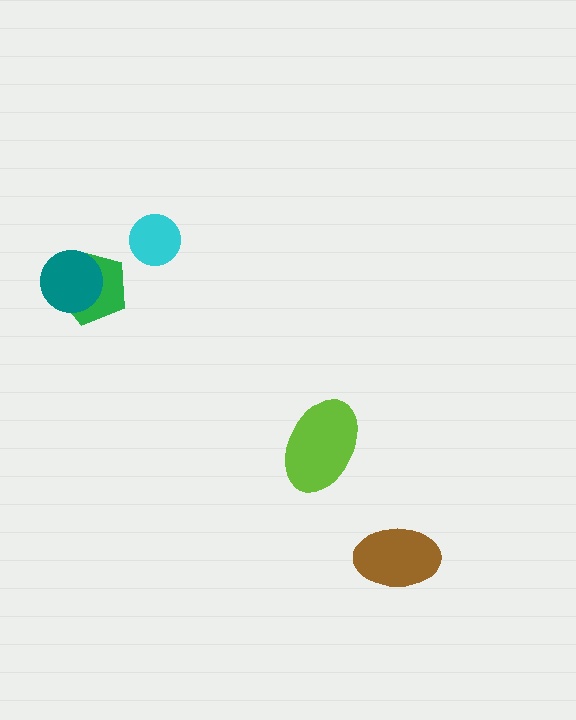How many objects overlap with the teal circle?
1 object overlaps with the teal circle.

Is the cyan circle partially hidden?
No, no other shape covers it.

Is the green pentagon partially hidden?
Yes, it is partially covered by another shape.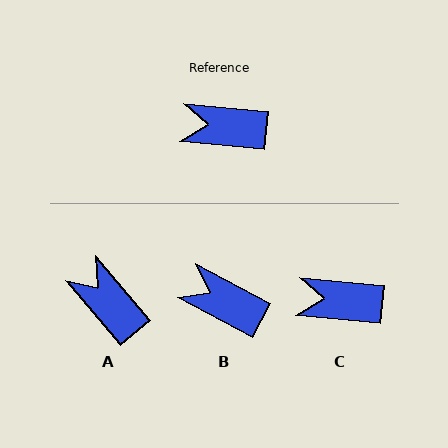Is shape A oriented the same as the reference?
No, it is off by about 44 degrees.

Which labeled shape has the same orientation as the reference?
C.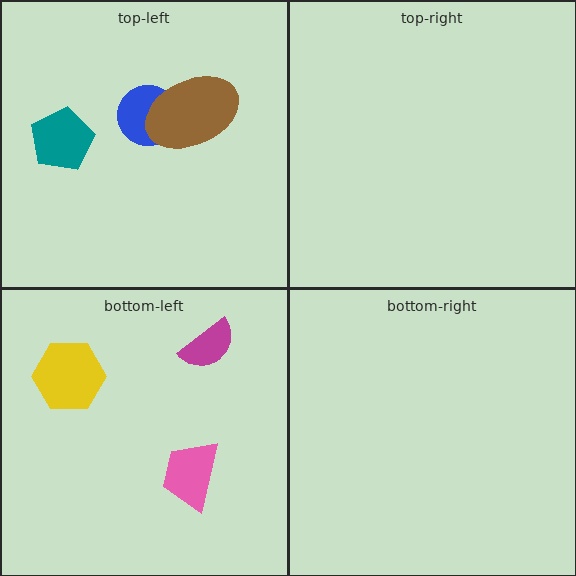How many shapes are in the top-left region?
3.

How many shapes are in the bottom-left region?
3.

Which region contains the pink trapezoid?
The bottom-left region.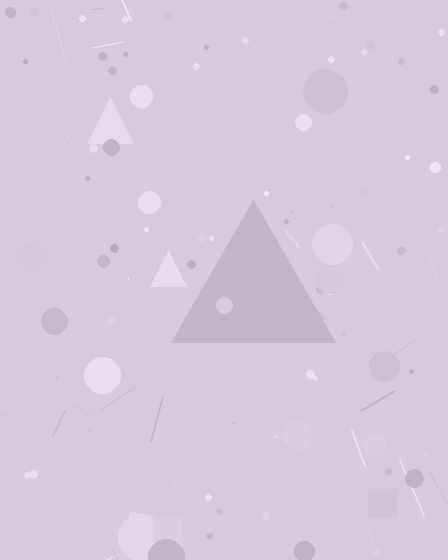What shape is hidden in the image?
A triangle is hidden in the image.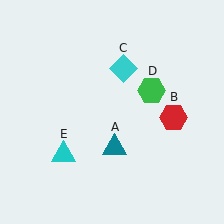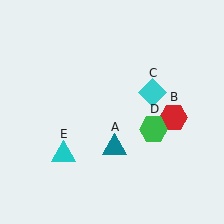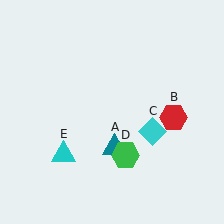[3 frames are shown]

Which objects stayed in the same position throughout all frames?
Teal triangle (object A) and red hexagon (object B) and cyan triangle (object E) remained stationary.